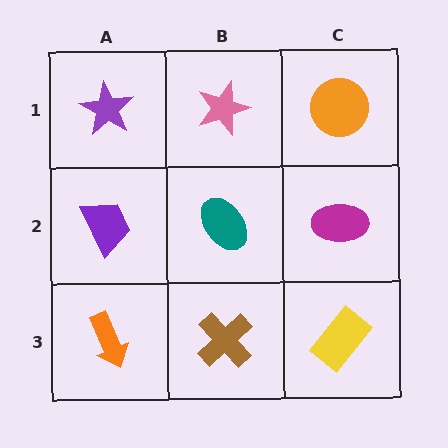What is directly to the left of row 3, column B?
An orange arrow.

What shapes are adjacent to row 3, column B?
A teal ellipse (row 2, column B), an orange arrow (row 3, column A), a yellow rectangle (row 3, column C).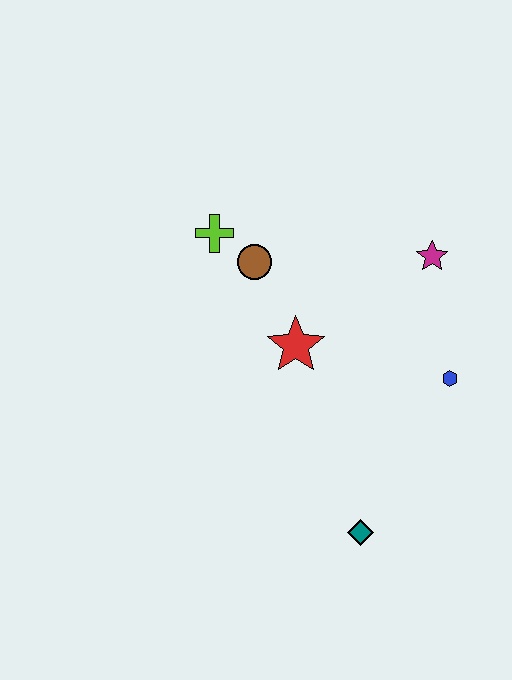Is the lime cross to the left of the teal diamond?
Yes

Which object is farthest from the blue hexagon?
The lime cross is farthest from the blue hexagon.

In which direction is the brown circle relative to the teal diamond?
The brown circle is above the teal diamond.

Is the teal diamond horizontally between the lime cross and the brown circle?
No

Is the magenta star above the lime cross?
No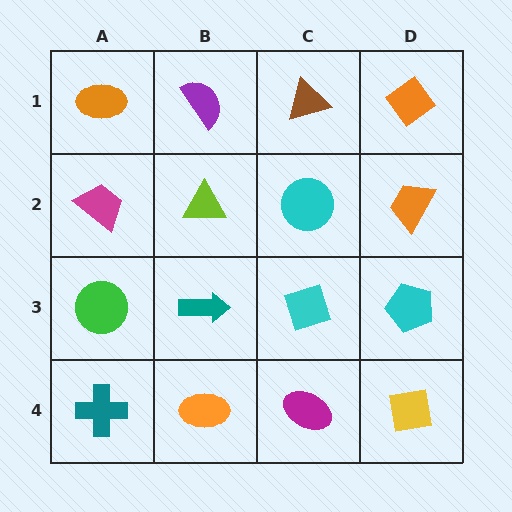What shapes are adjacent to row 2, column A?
An orange ellipse (row 1, column A), a green circle (row 3, column A), a lime triangle (row 2, column B).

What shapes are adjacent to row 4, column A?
A green circle (row 3, column A), an orange ellipse (row 4, column B).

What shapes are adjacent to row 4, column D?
A cyan pentagon (row 3, column D), a magenta ellipse (row 4, column C).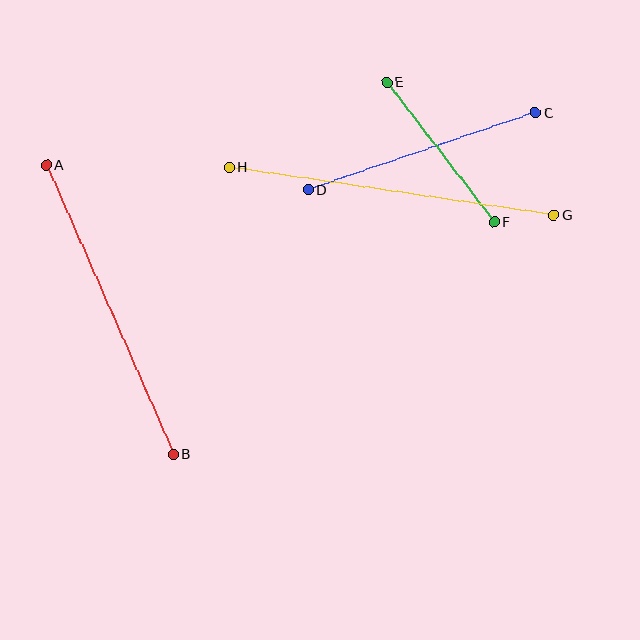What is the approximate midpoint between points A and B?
The midpoint is at approximately (110, 310) pixels.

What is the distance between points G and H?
The distance is approximately 328 pixels.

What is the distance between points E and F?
The distance is approximately 176 pixels.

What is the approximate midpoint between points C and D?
The midpoint is at approximately (422, 151) pixels.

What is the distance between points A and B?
The distance is approximately 316 pixels.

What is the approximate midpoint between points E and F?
The midpoint is at approximately (441, 153) pixels.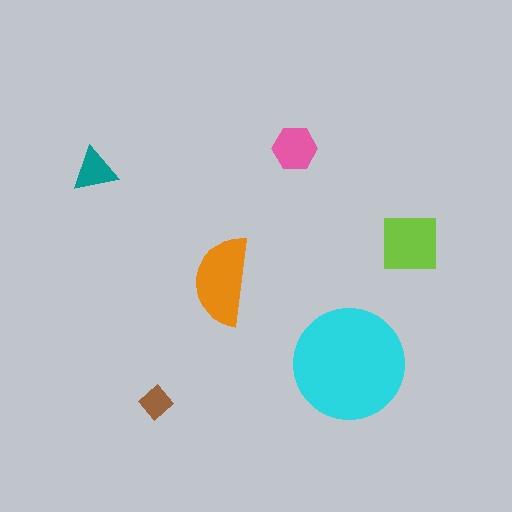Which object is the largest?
The cyan circle.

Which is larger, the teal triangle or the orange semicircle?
The orange semicircle.